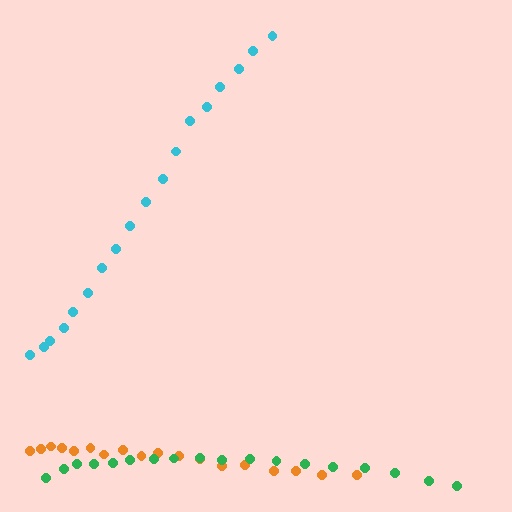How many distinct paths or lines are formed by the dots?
There are 3 distinct paths.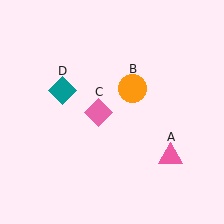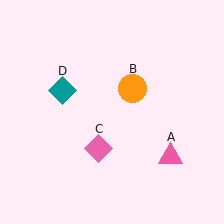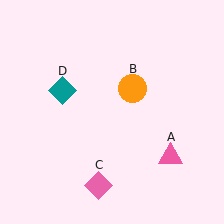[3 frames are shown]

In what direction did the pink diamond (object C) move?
The pink diamond (object C) moved down.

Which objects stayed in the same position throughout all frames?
Pink triangle (object A) and orange circle (object B) and teal diamond (object D) remained stationary.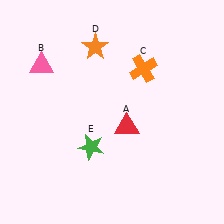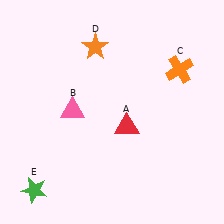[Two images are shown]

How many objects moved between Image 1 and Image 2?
3 objects moved between the two images.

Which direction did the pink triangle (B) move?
The pink triangle (B) moved down.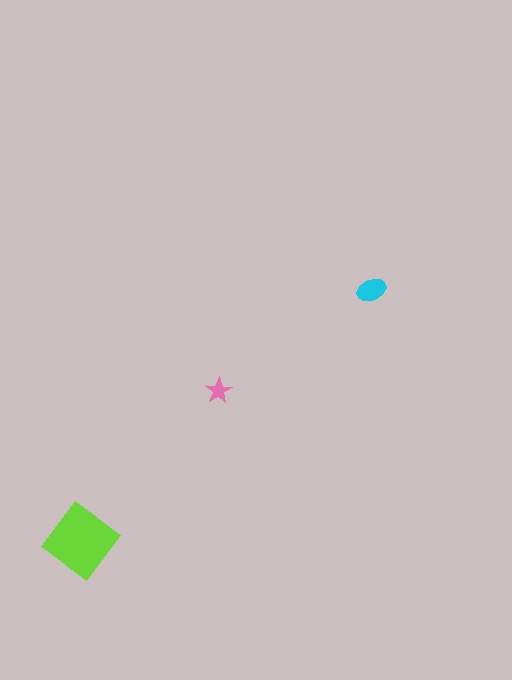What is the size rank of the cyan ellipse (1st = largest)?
2nd.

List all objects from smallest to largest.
The pink star, the cyan ellipse, the lime diamond.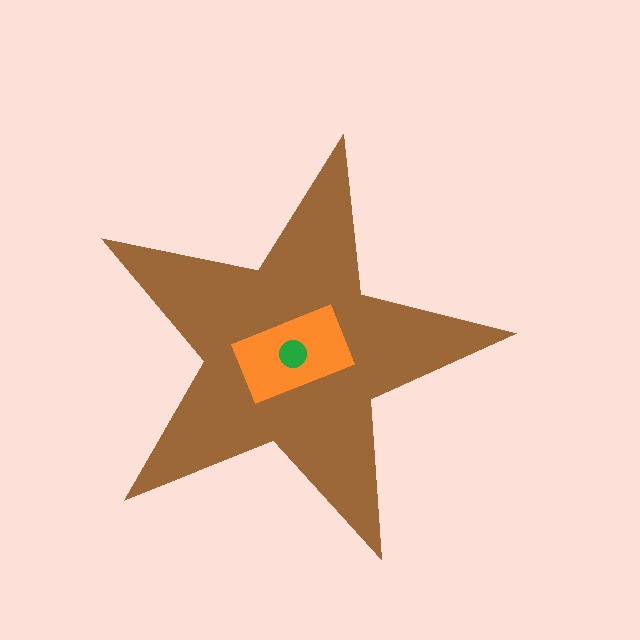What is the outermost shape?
The brown star.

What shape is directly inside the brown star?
The orange rectangle.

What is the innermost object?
The green circle.